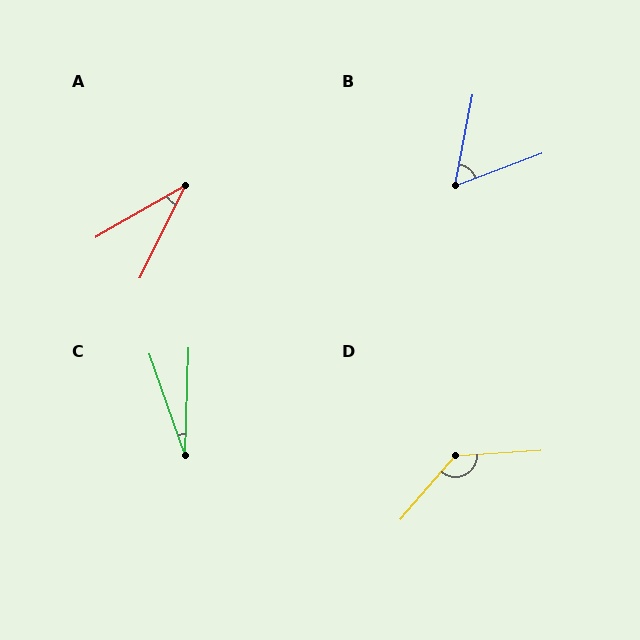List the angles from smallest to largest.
C (21°), A (34°), B (58°), D (134°).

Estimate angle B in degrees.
Approximately 58 degrees.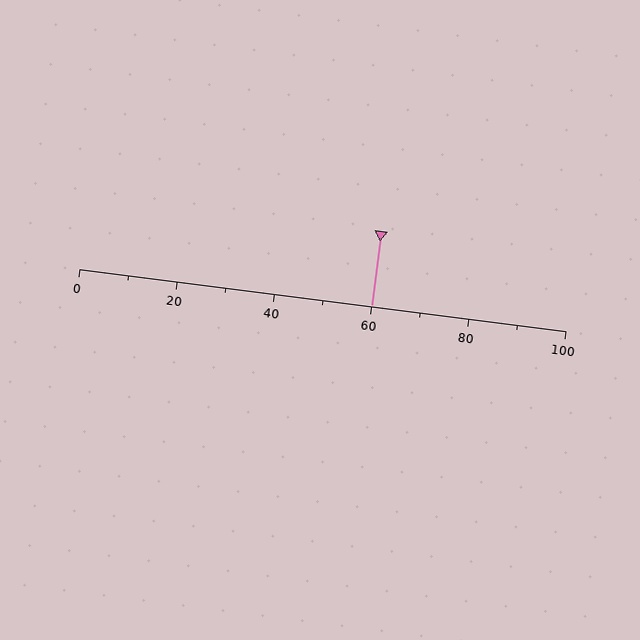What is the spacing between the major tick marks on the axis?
The major ticks are spaced 20 apart.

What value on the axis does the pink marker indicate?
The marker indicates approximately 60.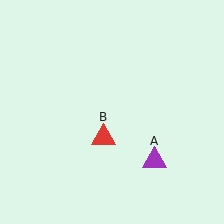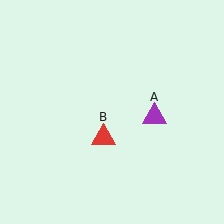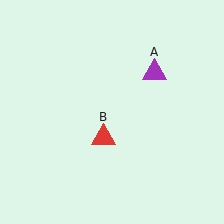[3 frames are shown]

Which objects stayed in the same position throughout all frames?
Red triangle (object B) remained stationary.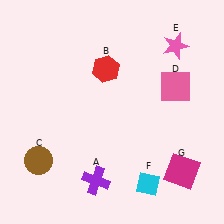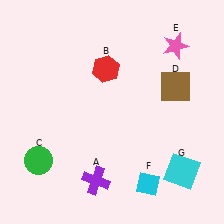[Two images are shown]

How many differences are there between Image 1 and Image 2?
There are 3 differences between the two images.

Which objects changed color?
C changed from brown to green. D changed from pink to brown. G changed from magenta to cyan.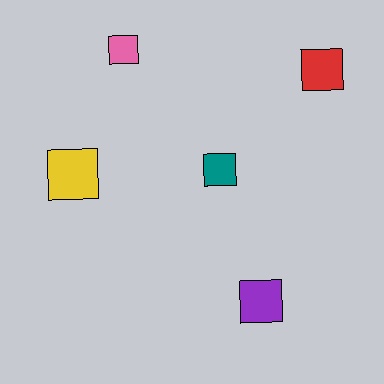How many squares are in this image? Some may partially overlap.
There are 5 squares.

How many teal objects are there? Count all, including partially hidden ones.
There is 1 teal object.